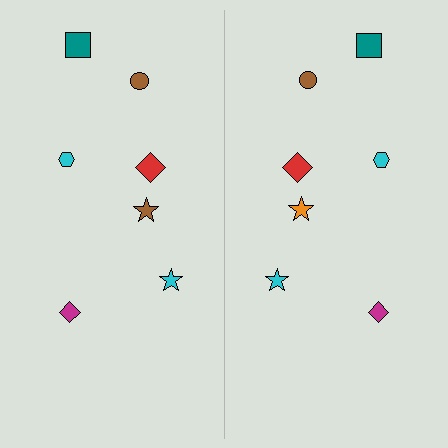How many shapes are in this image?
There are 14 shapes in this image.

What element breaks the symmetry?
The orange star on the right side breaks the symmetry — its mirror counterpart is brown.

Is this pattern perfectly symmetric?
No, the pattern is not perfectly symmetric. The orange star on the right side breaks the symmetry — its mirror counterpart is brown.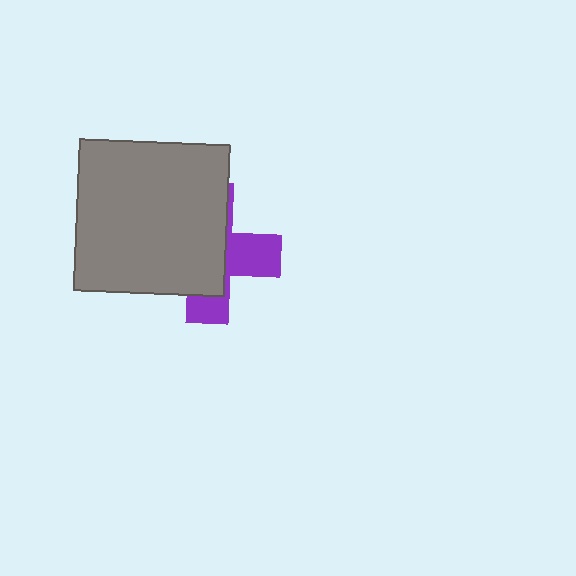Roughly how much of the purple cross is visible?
A small part of it is visible (roughly 37%).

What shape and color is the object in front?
The object in front is a gray square.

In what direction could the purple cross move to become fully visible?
The purple cross could move right. That would shift it out from behind the gray square entirely.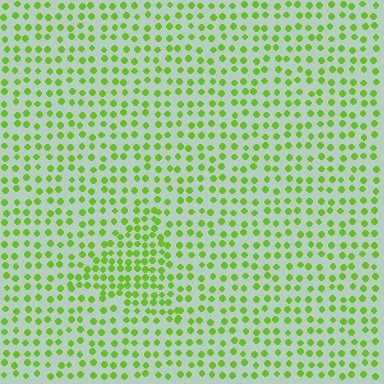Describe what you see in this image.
The image contains small lime elements arranged at two different densities. A triangle-shaped region is visible where the elements are more densely packed than the surrounding area.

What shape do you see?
I see a triangle.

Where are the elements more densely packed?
The elements are more densely packed inside the triangle boundary.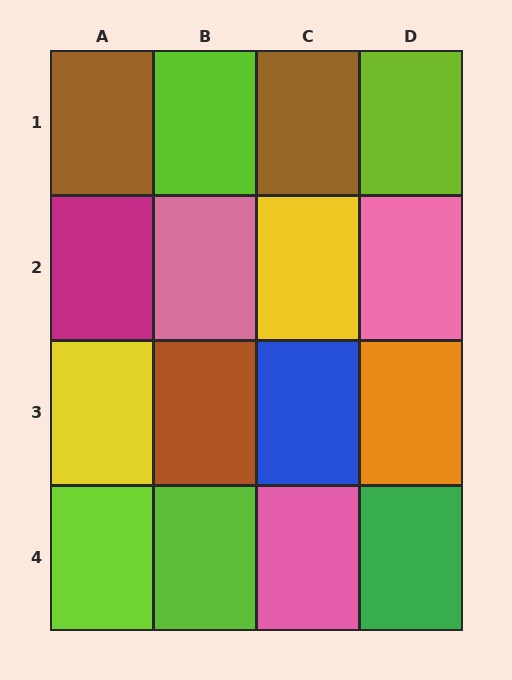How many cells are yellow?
2 cells are yellow.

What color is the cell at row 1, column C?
Brown.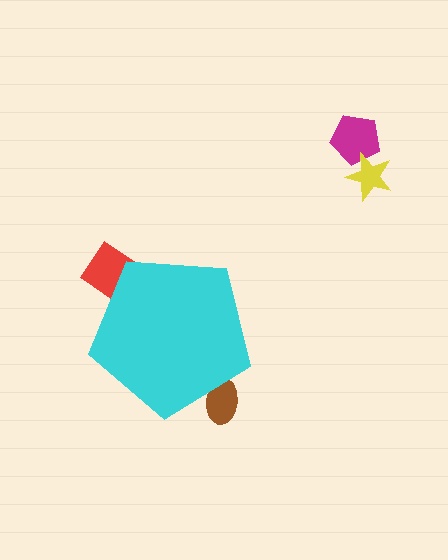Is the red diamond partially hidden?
Yes, the red diamond is partially hidden behind the cyan pentagon.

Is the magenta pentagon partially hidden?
No, the magenta pentagon is fully visible.